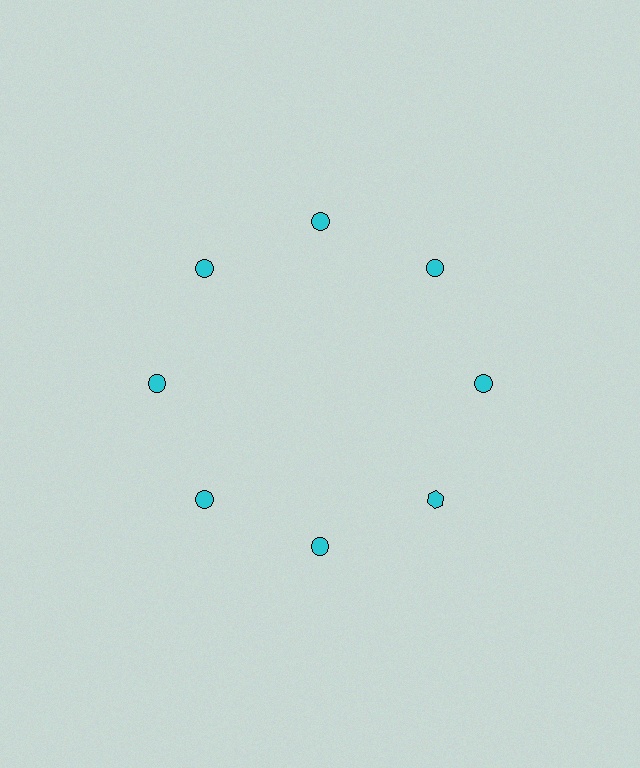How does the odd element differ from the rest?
It has a different shape: hexagon instead of circle.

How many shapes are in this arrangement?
There are 8 shapes arranged in a ring pattern.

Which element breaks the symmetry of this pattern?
The cyan hexagon at roughly the 4 o'clock position breaks the symmetry. All other shapes are cyan circles.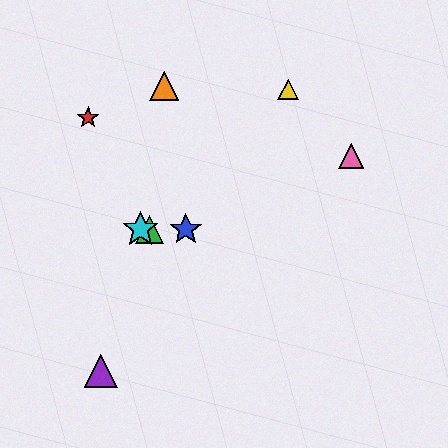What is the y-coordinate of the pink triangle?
The pink triangle is at y≈156.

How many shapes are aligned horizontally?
3 shapes (the blue star, the green triangle, the cyan star) are aligned horizontally.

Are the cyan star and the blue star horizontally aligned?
Yes, both are at y≈229.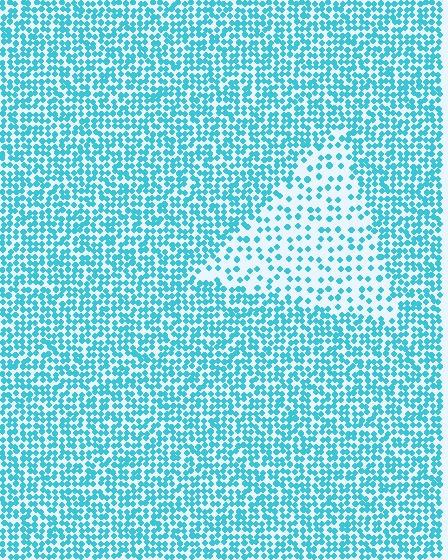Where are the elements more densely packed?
The elements are more densely packed outside the triangle boundary.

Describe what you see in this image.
The image contains small cyan elements arranged at two different densities. A triangle-shaped region is visible where the elements are less densely packed than the surrounding area.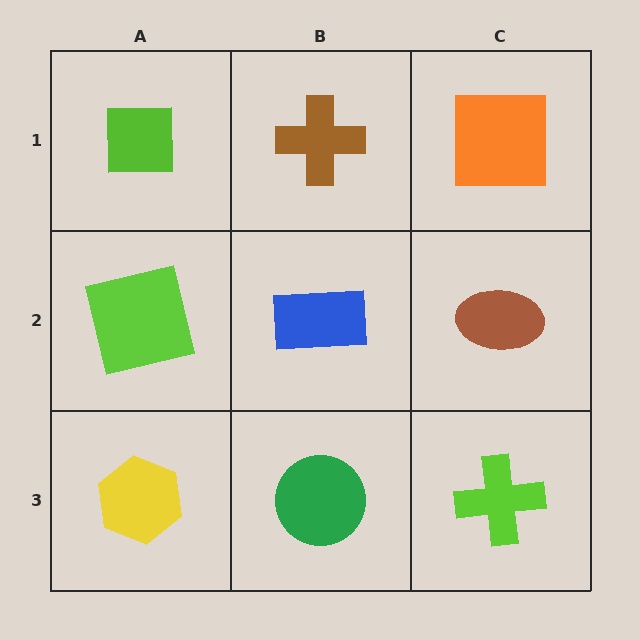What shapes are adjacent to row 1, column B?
A blue rectangle (row 2, column B), a lime square (row 1, column A), an orange square (row 1, column C).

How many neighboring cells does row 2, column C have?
3.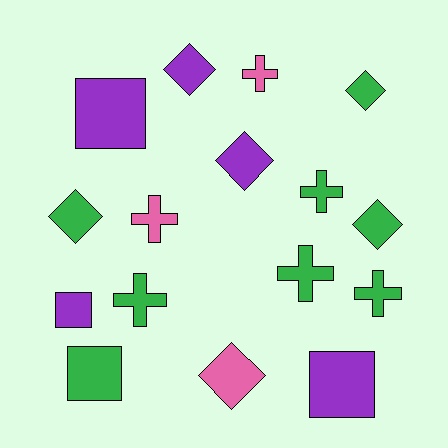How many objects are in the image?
There are 16 objects.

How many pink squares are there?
There are no pink squares.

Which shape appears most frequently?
Diamond, with 6 objects.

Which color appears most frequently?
Green, with 8 objects.